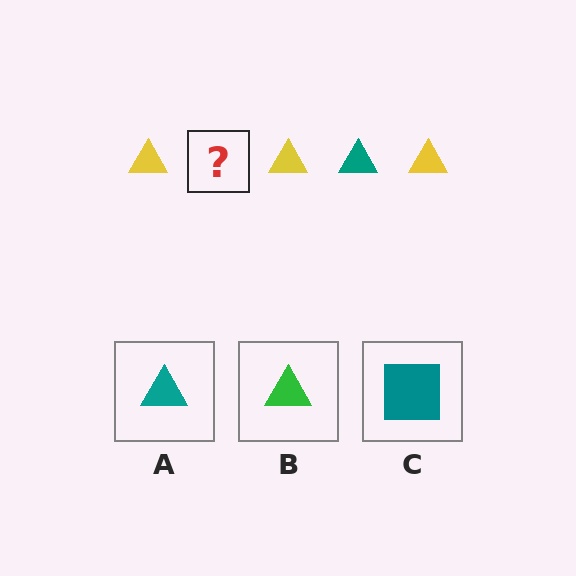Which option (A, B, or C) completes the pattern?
A.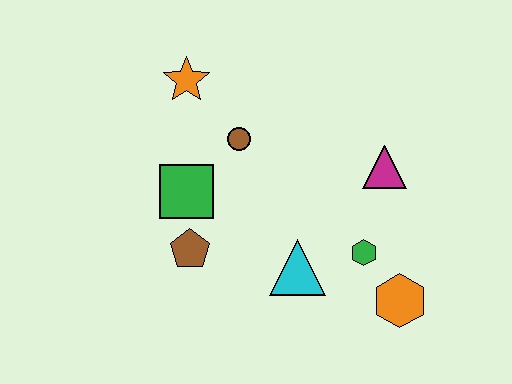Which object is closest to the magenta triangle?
The green hexagon is closest to the magenta triangle.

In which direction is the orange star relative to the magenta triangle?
The orange star is to the left of the magenta triangle.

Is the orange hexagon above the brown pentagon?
No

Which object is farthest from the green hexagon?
The orange star is farthest from the green hexagon.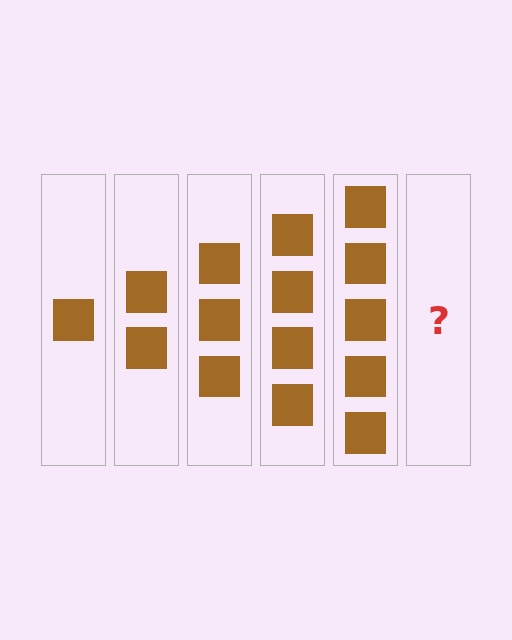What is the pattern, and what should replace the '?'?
The pattern is that each step adds one more square. The '?' should be 6 squares.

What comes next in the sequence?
The next element should be 6 squares.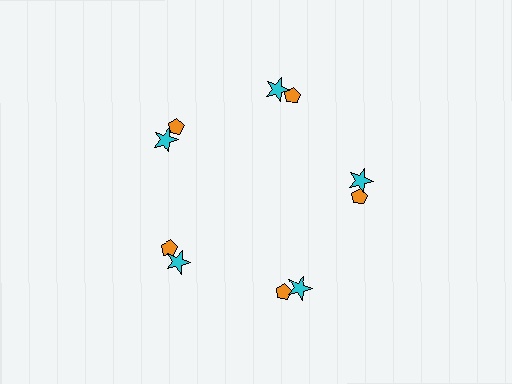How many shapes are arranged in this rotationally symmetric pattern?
There are 10 shapes, arranged in 5 groups of 2.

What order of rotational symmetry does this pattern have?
This pattern has 5-fold rotational symmetry.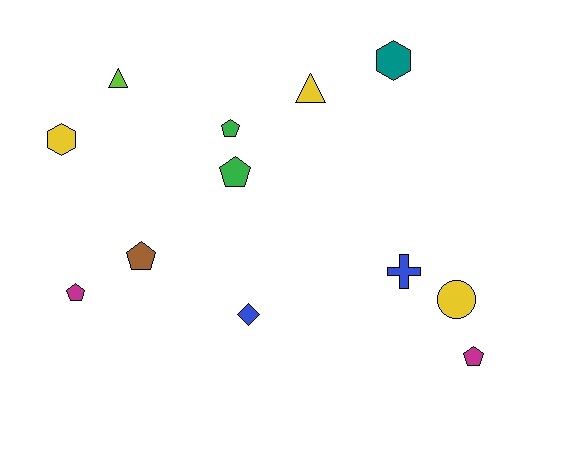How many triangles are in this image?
There are 2 triangles.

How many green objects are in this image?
There are 2 green objects.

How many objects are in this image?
There are 12 objects.